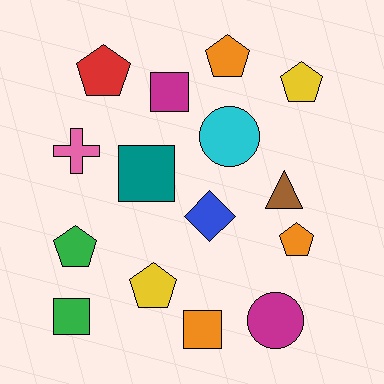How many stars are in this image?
There are no stars.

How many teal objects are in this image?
There is 1 teal object.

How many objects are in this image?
There are 15 objects.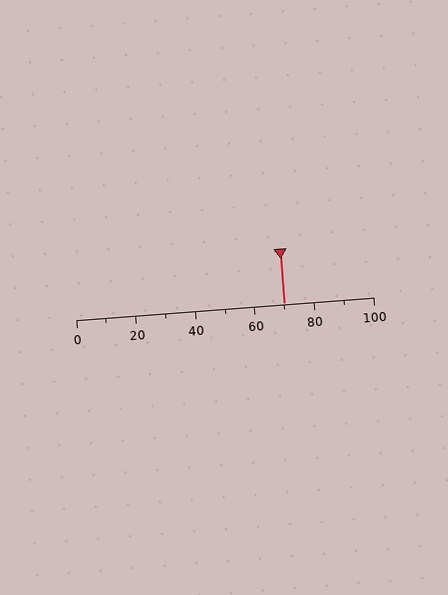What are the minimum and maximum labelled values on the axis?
The axis runs from 0 to 100.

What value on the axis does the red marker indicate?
The marker indicates approximately 70.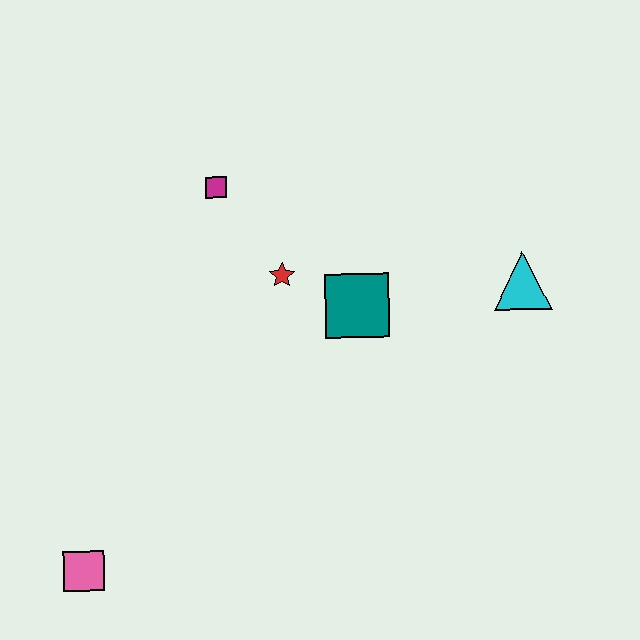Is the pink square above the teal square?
No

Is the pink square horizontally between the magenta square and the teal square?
No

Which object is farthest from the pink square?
The cyan triangle is farthest from the pink square.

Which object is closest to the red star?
The teal square is closest to the red star.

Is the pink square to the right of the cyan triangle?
No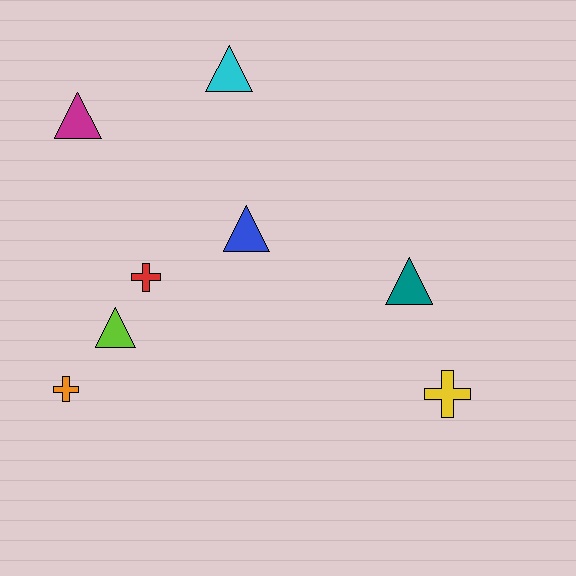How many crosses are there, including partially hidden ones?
There are 3 crosses.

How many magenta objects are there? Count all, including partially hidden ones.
There is 1 magenta object.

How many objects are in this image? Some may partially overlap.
There are 8 objects.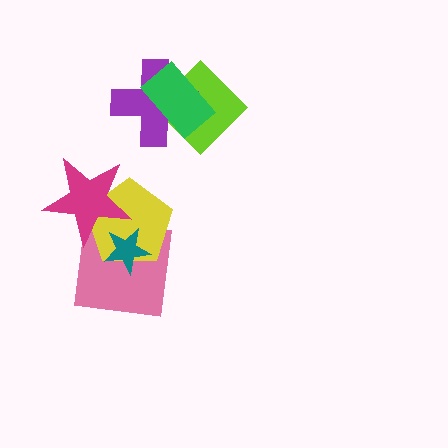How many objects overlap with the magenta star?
3 objects overlap with the magenta star.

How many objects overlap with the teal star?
3 objects overlap with the teal star.